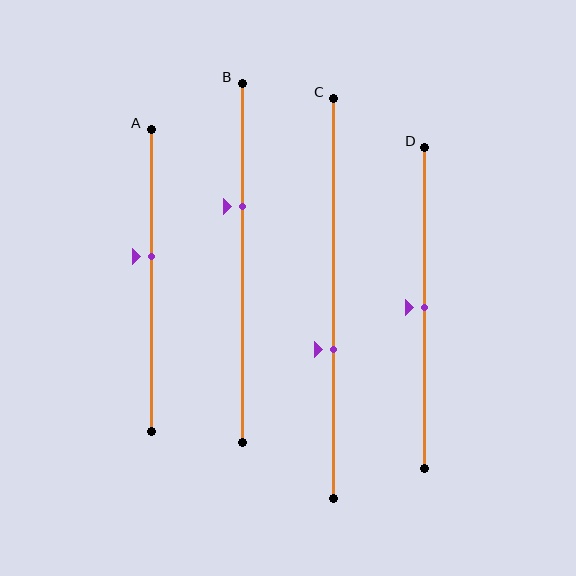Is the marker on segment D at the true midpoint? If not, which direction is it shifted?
Yes, the marker on segment D is at the true midpoint.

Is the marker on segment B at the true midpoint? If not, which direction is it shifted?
No, the marker on segment B is shifted upward by about 16% of the segment length.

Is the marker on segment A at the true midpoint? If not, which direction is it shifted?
No, the marker on segment A is shifted upward by about 8% of the segment length.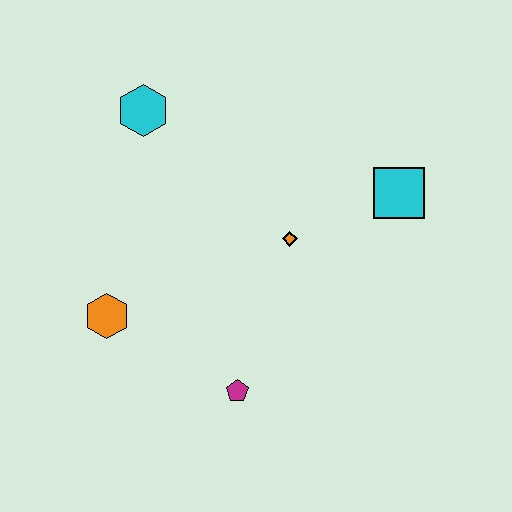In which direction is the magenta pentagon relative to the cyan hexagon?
The magenta pentagon is below the cyan hexagon.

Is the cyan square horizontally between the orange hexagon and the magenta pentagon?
No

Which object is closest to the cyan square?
The orange diamond is closest to the cyan square.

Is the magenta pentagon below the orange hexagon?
Yes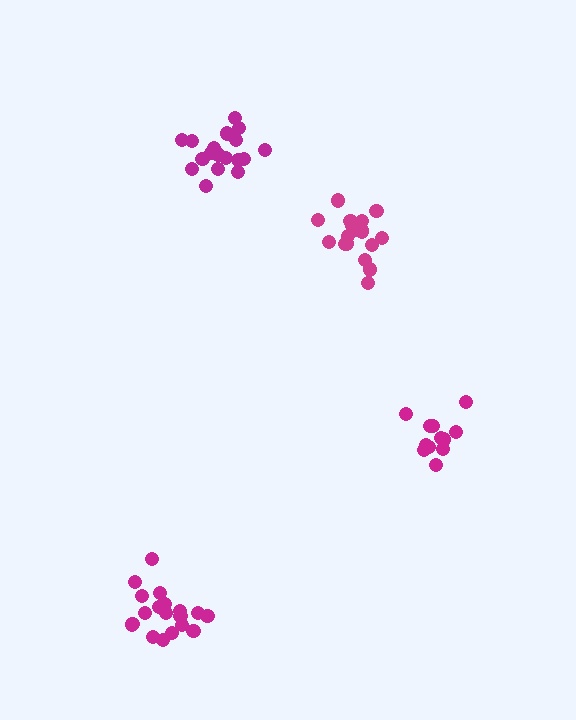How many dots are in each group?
Group 1: 13 dots, Group 2: 19 dots, Group 3: 19 dots, Group 4: 18 dots (69 total).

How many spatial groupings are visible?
There are 4 spatial groupings.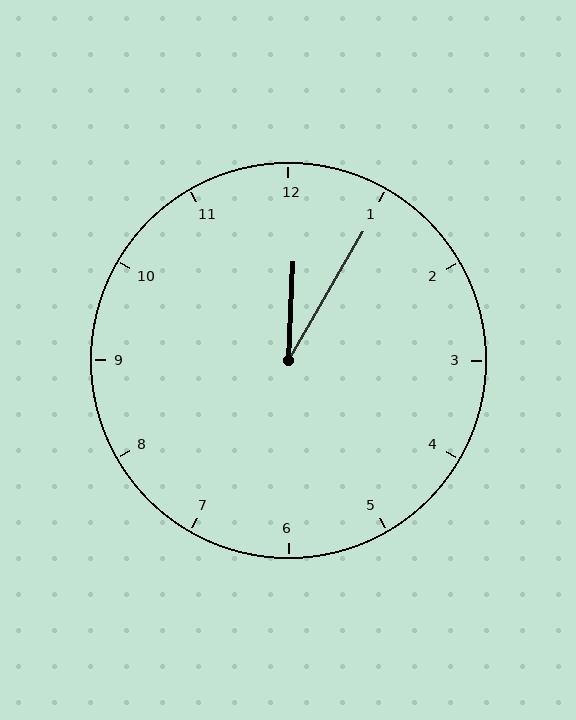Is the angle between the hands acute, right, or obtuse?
It is acute.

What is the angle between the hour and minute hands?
Approximately 28 degrees.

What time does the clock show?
12:05.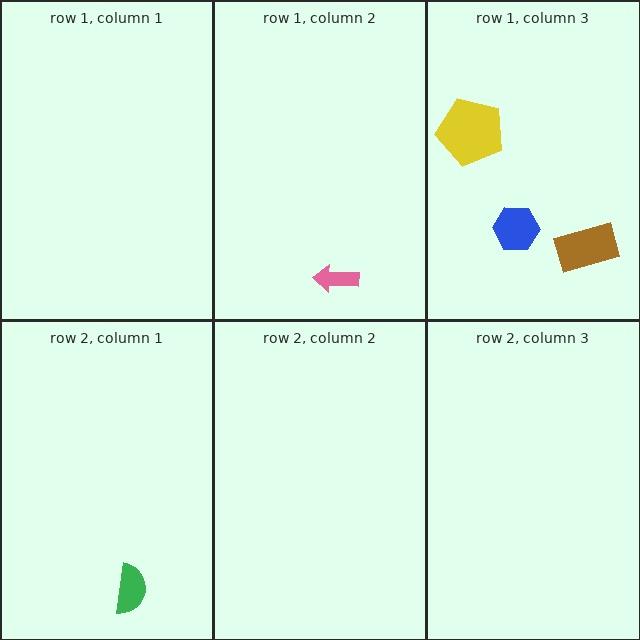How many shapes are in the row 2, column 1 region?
1.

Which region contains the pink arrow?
The row 1, column 2 region.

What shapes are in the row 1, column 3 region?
The blue hexagon, the yellow pentagon, the brown rectangle.